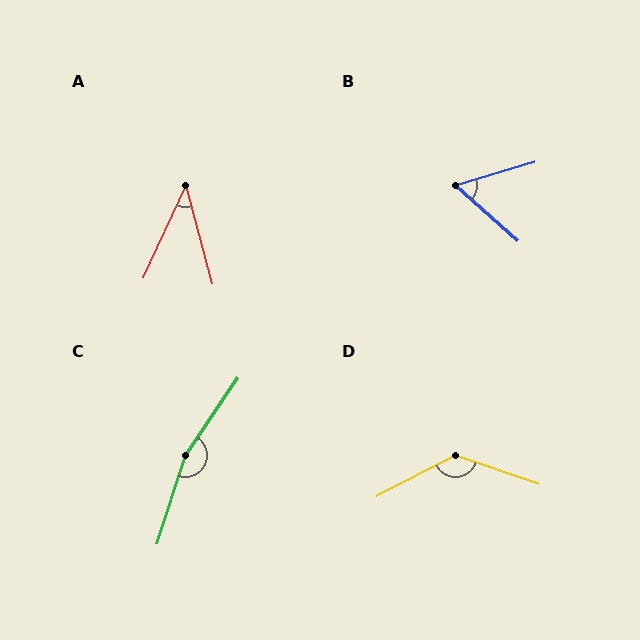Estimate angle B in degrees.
Approximately 58 degrees.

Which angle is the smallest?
A, at approximately 39 degrees.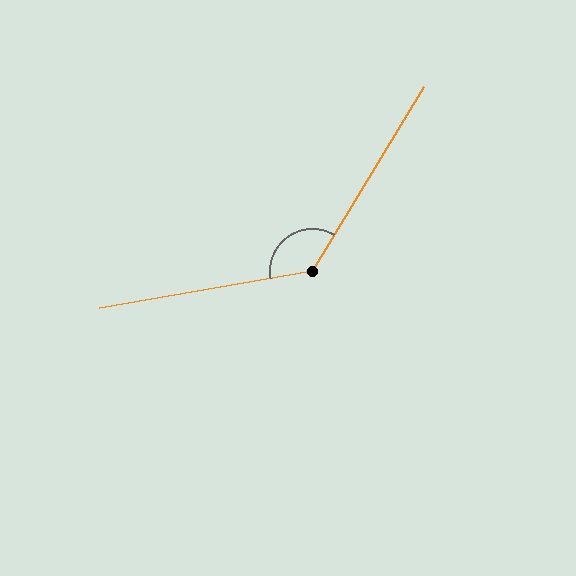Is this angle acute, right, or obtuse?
It is obtuse.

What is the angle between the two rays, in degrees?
Approximately 131 degrees.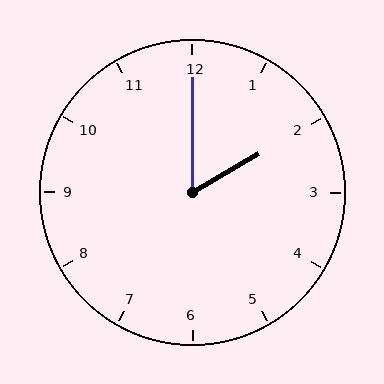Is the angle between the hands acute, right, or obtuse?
It is acute.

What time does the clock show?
2:00.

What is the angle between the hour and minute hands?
Approximately 60 degrees.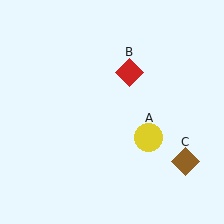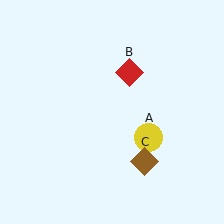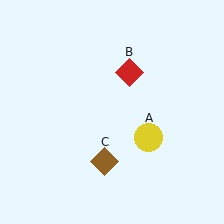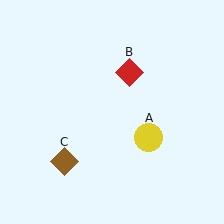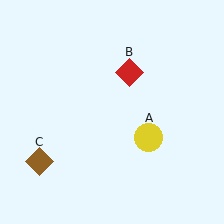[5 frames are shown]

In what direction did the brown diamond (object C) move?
The brown diamond (object C) moved left.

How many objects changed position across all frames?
1 object changed position: brown diamond (object C).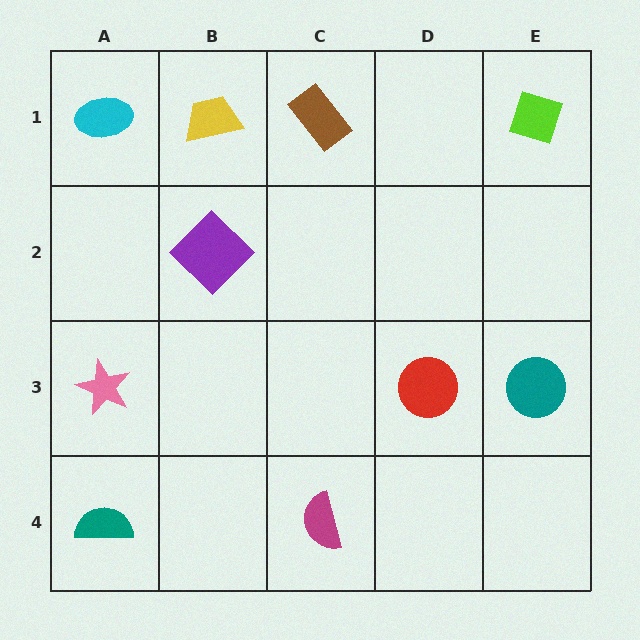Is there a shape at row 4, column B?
No, that cell is empty.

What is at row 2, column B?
A purple diamond.